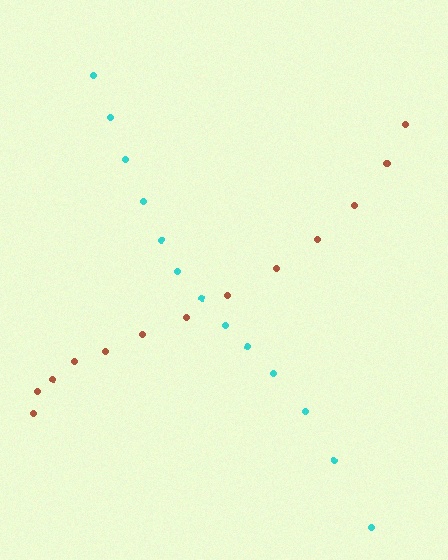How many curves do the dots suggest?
There are 2 distinct paths.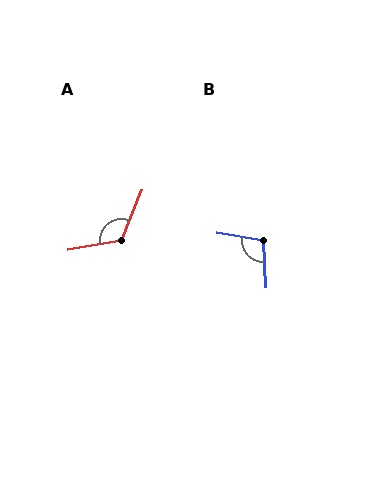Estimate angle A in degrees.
Approximately 122 degrees.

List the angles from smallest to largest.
B (102°), A (122°).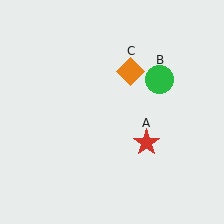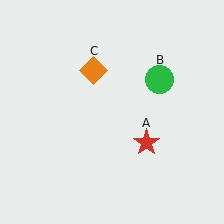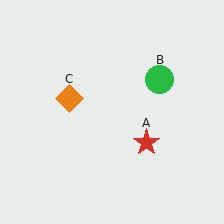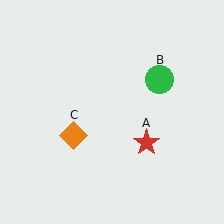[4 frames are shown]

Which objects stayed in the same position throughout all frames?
Red star (object A) and green circle (object B) remained stationary.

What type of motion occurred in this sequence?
The orange diamond (object C) rotated counterclockwise around the center of the scene.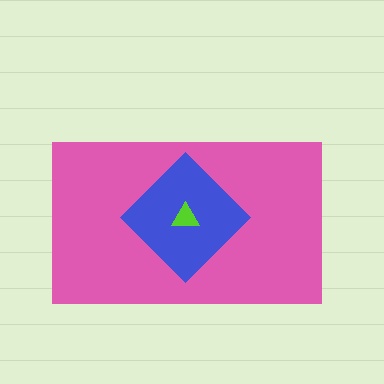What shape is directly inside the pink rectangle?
The blue diamond.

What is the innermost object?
The lime triangle.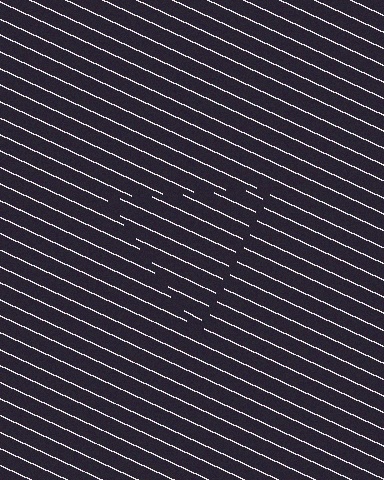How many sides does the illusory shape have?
3 sides — the line-ends trace a triangle.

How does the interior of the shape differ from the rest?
The interior of the shape contains the same grating, shifted by half a period — the contour is defined by the phase discontinuity where line-ends from the inner and outer gratings abut.